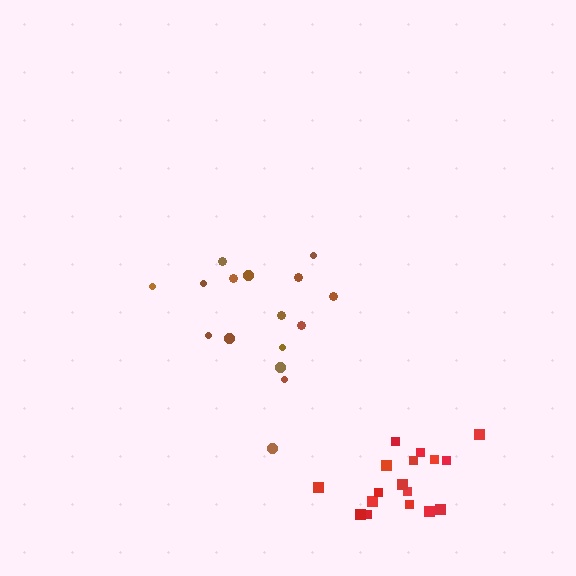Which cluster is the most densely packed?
Red.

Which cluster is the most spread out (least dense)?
Brown.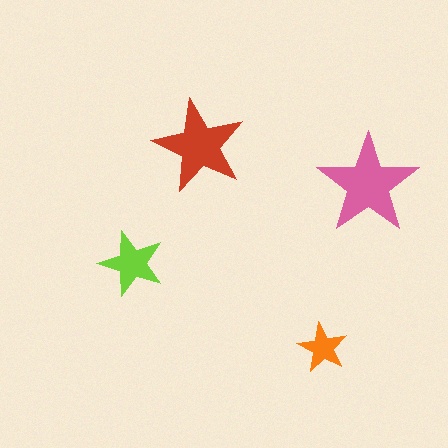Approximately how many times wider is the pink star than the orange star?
About 2 times wider.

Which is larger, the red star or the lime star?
The red one.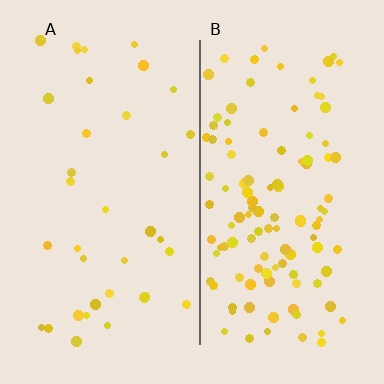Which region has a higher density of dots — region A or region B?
B (the right).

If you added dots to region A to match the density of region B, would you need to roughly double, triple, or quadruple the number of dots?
Approximately triple.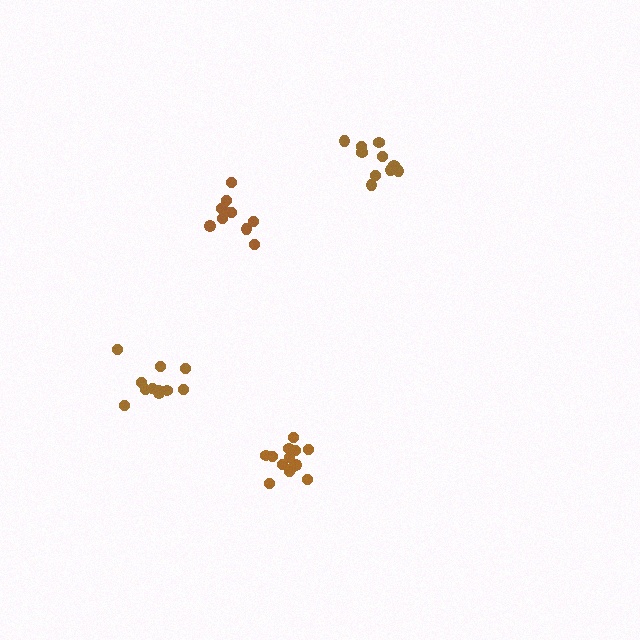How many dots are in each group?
Group 1: 10 dots, Group 2: 11 dots, Group 3: 10 dots, Group 4: 13 dots (44 total).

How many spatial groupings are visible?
There are 4 spatial groupings.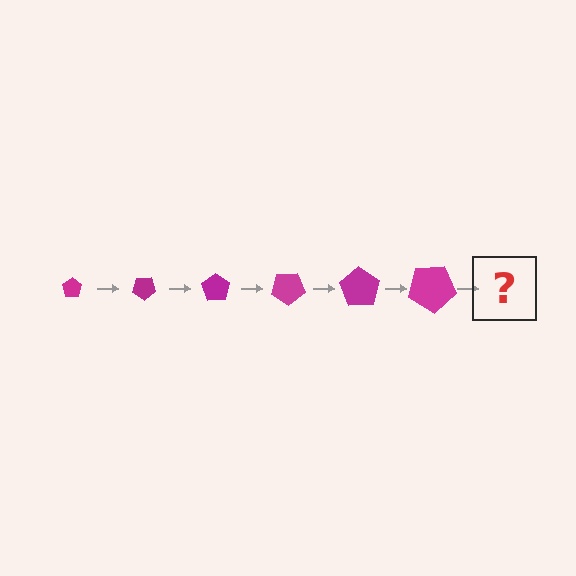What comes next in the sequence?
The next element should be a pentagon, larger than the previous one and rotated 210 degrees from the start.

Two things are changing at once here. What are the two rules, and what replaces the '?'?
The two rules are that the pentagon grows larger each step and it rotates 35 degrees each step. The '?' should be a pentagon, larger than the previous one and rotated 210 degrees from the start.